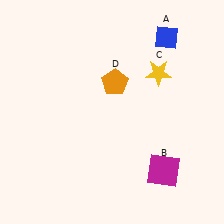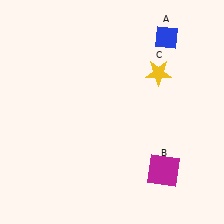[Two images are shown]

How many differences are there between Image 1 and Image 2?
There is 1 difference between the two images.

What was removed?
The orange pentagon (D) was removed in Image 2.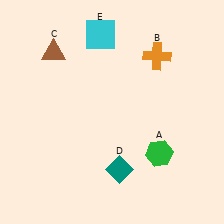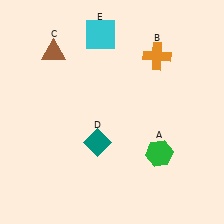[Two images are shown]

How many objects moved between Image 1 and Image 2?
1 object moved between the two images.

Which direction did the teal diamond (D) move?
The teal diamond (D) moved up.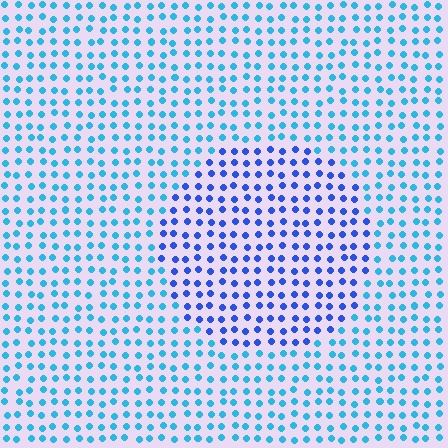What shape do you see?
I see a circle.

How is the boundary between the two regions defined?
The boundary is defined purely by a slight shift in hue (about 35 degrees). Spacing, size, and orientation are identical on both sides.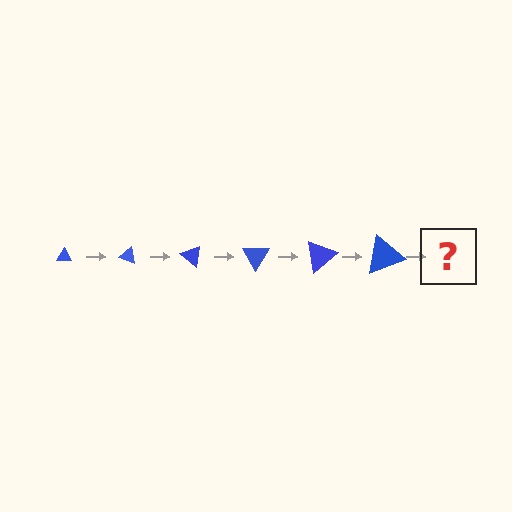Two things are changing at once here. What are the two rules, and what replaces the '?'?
The two rules are that the triangle grows larger each step and it rotates 20 degrees each step. The '?' should be a triangle, larger than the previous one and rotated 120 degrees from the start.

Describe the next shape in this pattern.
It should be a triangle, larger than the previous one and rotated 120 degrees from the start.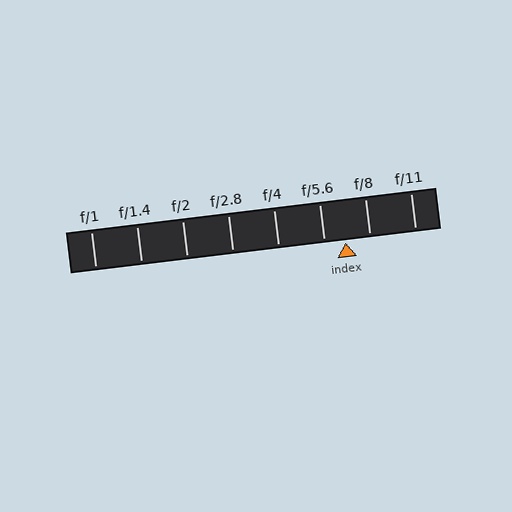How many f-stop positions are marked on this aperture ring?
There are 8 f-stop positions marked.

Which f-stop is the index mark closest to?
The index mark is closest to f/5.6.